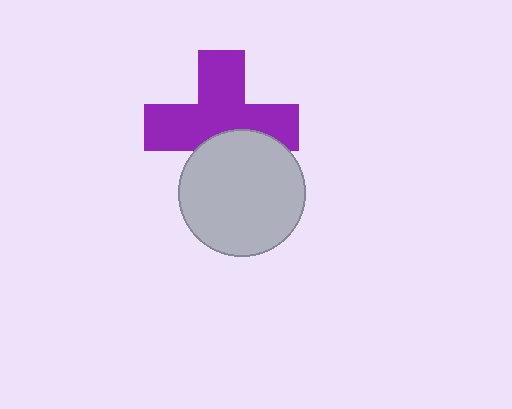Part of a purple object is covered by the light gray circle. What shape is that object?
It is a cross.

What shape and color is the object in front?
The object in front is a light gray circle.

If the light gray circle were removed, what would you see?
You would see the complete purple cross.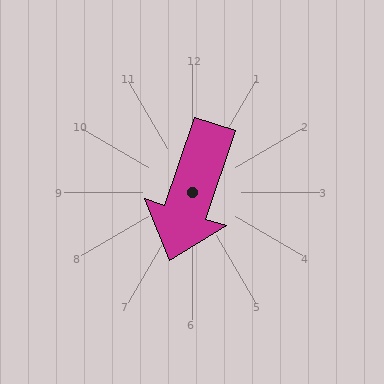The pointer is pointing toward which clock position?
Roughly 7 o'clock.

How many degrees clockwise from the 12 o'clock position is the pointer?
Approximately 198 degrees.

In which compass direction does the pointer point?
South.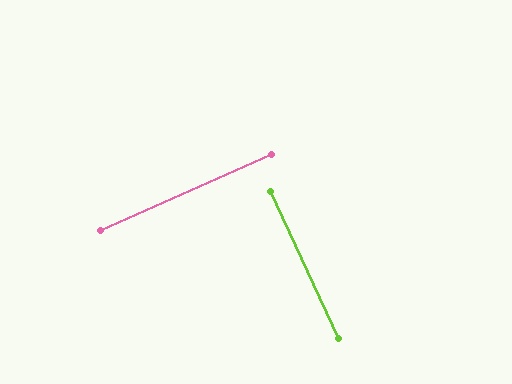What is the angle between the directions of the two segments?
Approximately 89 degrees.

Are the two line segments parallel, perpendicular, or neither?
Perpendicular — they meet at approximately 89°.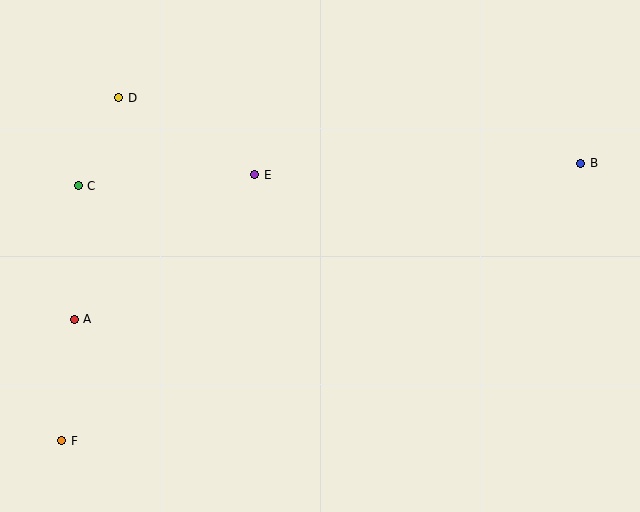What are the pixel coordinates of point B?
Point B is at (581, 163).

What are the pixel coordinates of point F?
Point F is at (62, 441).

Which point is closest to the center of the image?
Point E at (255, 175) is closest to the center.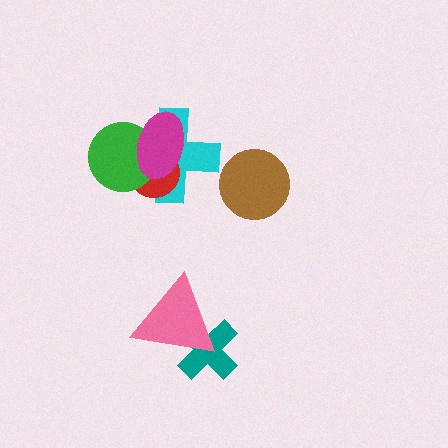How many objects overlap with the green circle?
3 objects overlap with the green circle.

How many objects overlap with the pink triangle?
1 object overlaps with the pink triangle.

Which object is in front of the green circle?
The magenta ellipse is in front of the green circle.